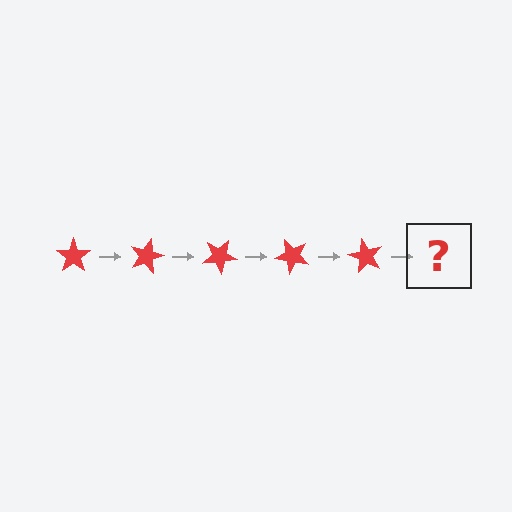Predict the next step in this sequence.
The next step is a red star rotated 75 degrees.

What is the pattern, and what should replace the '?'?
The pattern is that the star rotates 15 degrees each step. The '?' should be a red star rotated 75 degrees.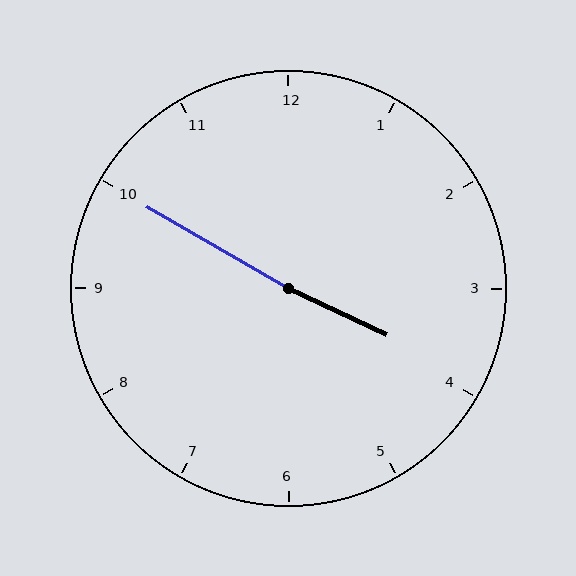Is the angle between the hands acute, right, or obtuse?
It is obtuse.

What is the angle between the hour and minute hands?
Approximately 175 degrees.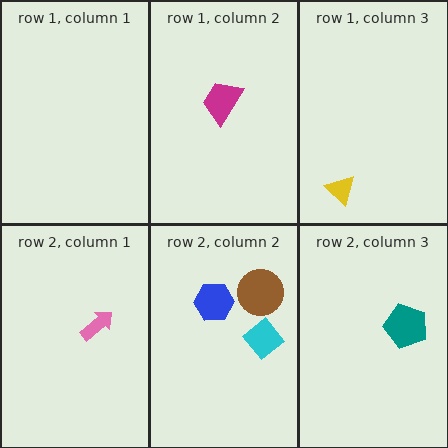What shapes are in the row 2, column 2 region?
The blue hexagon, the brown circle, the cyan diamond.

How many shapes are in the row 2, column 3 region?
1.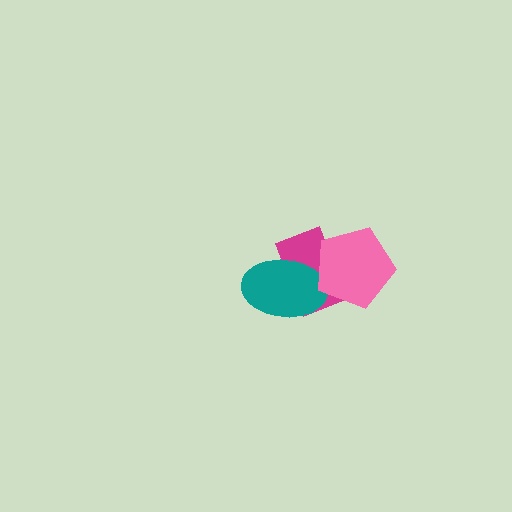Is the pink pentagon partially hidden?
No, no other shape covers it.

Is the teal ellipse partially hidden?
Yes, it is partially covered by another shape.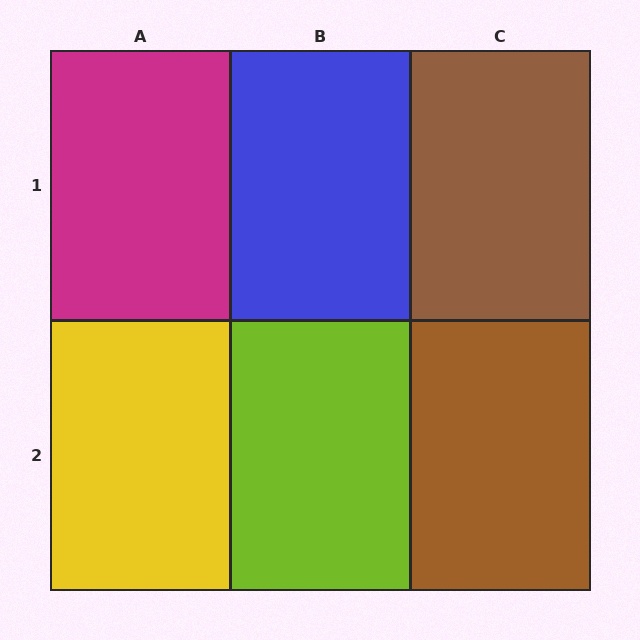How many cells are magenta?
1 cell is magenta.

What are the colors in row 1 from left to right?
Magenta, blue, brown.